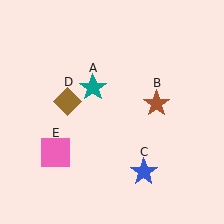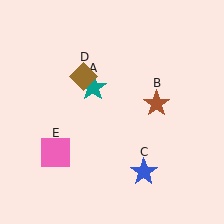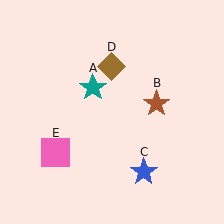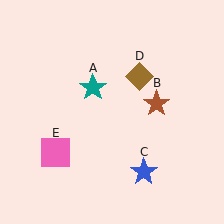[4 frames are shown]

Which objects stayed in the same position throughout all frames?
Teal star (object A) and brown star (object B) and blue star (object C) and pink square (object E) remained stationary.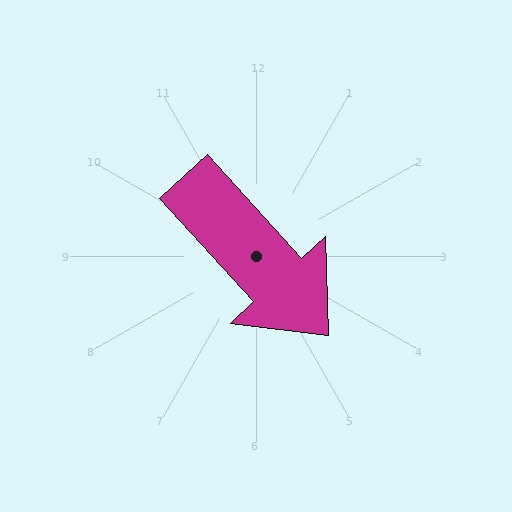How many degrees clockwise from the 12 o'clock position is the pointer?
Approximately 138 degrees.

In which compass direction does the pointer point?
Southeast.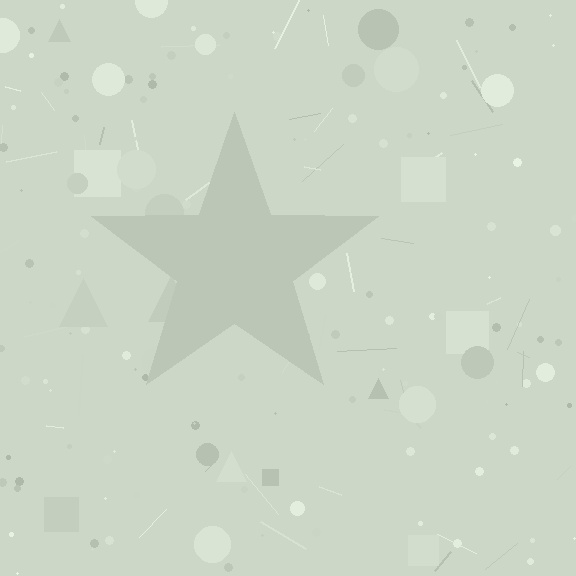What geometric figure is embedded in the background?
A star is embedded in the background.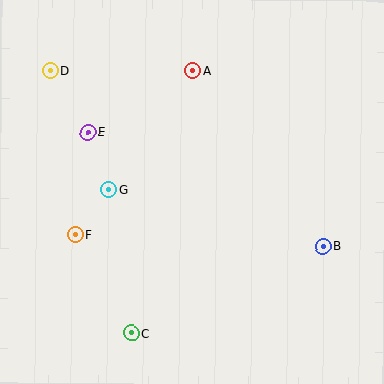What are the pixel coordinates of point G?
Point G is at (109, 190).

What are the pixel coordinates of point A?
Point A is at (193, 71).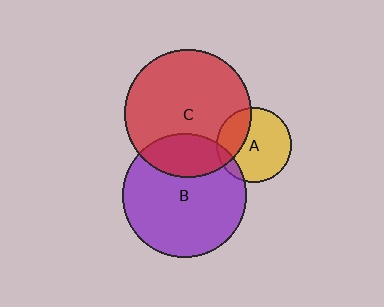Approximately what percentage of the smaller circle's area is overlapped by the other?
Approximately 25%.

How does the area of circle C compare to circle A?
Approximately 2.9 times.